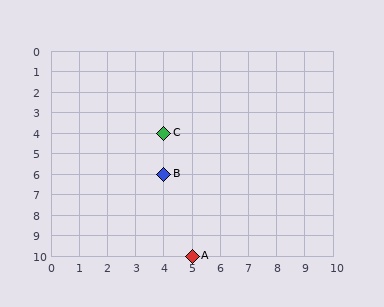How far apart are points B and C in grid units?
Points B and C are 2 rows apart.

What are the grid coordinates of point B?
Point B is at grid coordinates (4, 6).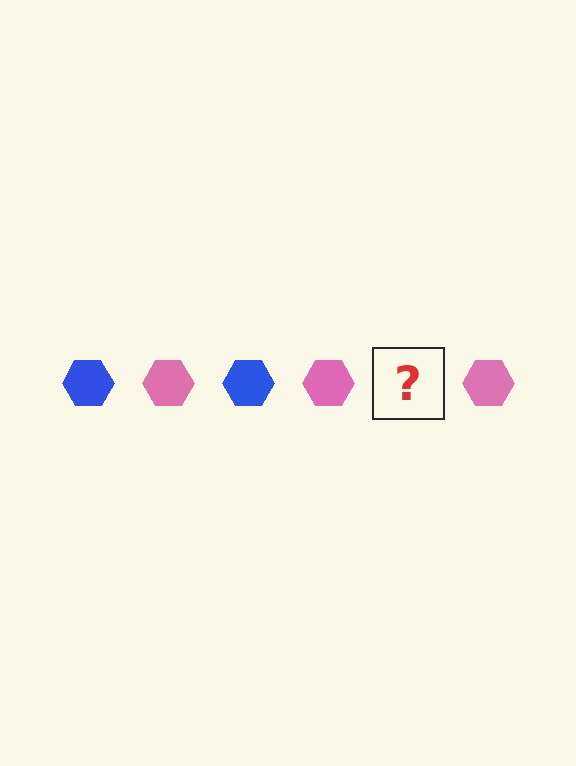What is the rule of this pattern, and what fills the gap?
The rule is that the pattern cycles through blue, pink hexagons. The gap should be filled with a blue hexagon.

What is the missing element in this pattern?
The missing element is a blue hexagon.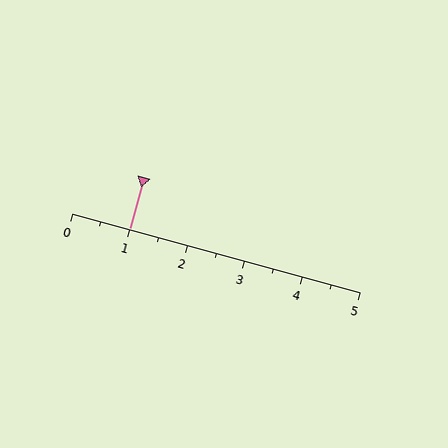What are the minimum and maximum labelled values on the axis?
The axis runs from 0 to 5.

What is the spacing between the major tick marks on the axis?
The major ticks are spaced 1 apart.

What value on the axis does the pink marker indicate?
The marker indicates approximately 1.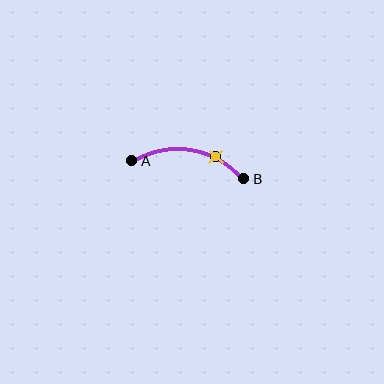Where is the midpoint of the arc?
The arc midpoint is the point on the curve farthest from the straight line joining A and B. It sits above that line.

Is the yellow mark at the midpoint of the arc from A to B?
No. The yellow mark lies on the arc but is closer to endpoint B. The arc midpoint would be at the point on the curve equidistant along the arc from both A and B.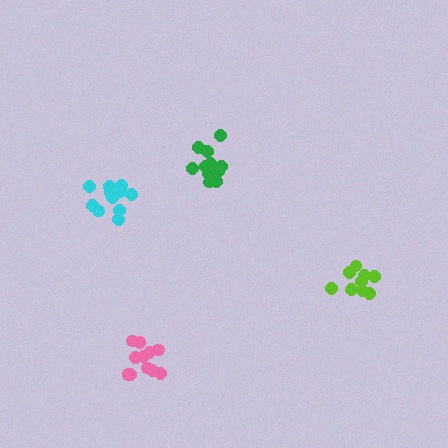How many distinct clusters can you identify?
There are 4 distinct clusters.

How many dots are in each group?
Group 1: 11 dots, Group 2: 9 dots, Group 3: 11 dots, Group 4: 11 dots (42 total).